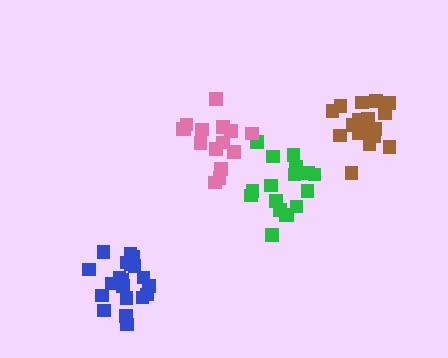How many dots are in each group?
Group 1: 17 dots, Group 2: 19 dots, Group 3: 15 dots, Group 4: 20 dots (71 total).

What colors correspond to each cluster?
The clusters are colored: green, brown, pink, blue.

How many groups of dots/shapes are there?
There are 4 groups.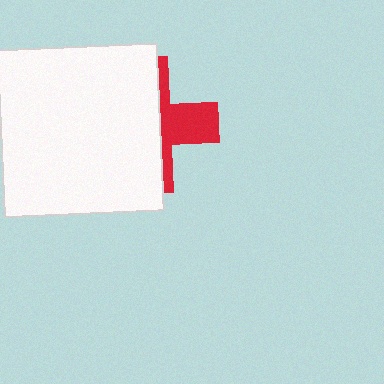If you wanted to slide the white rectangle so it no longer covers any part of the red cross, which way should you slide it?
Slide it left — that is the most direct way to separate the two shapes.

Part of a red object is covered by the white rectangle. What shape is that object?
It is a cross.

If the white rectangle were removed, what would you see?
You would see the complete red cross.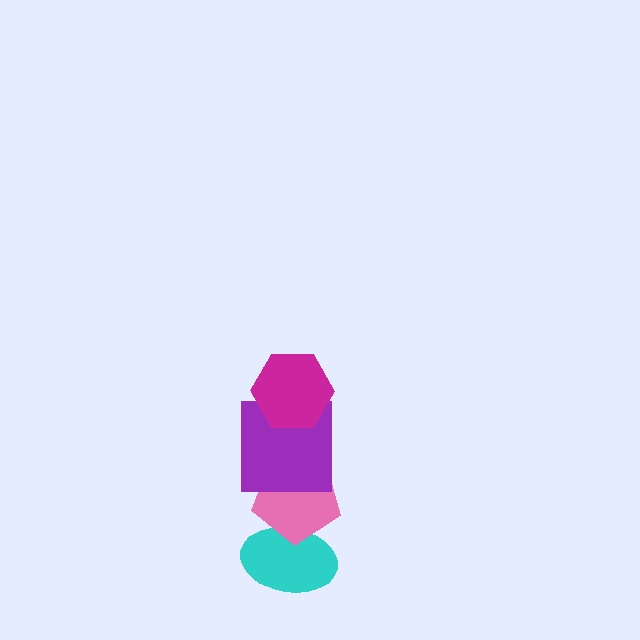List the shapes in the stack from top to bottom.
From top to bottom: the magenta hexagon, the purple square, the pink pentagon, the cyan ellipse.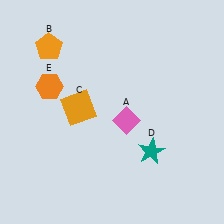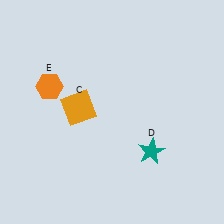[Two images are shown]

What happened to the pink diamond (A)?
The pink diamond (A) was removed in Image 2. It was in the bottom-right area of Image 1.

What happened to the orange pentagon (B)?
The orange pentagon (B) was removed in Image 2. It was in the top-left area of Image 1.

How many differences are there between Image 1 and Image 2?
There are 2 differences between the two images.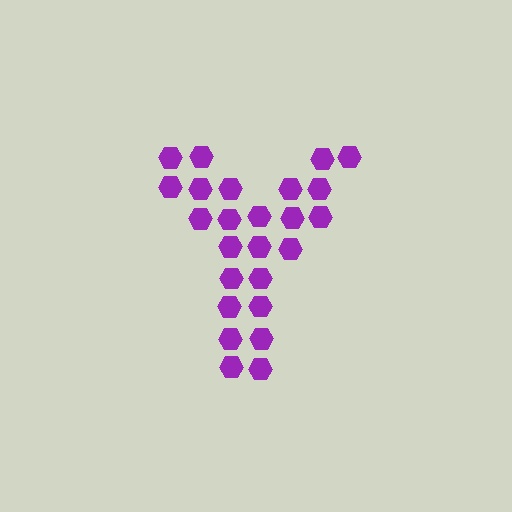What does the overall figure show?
The overall figure shows the letter Y.